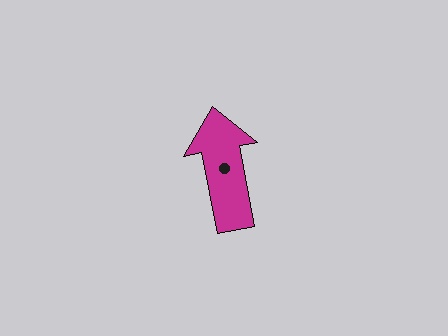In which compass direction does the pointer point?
North.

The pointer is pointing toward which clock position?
Roughly 12 o'clock.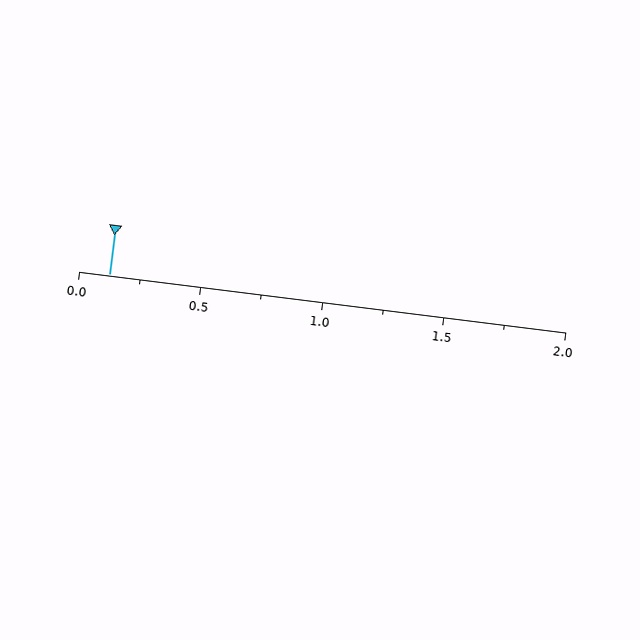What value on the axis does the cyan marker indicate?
The marker indicates approximately 0.12.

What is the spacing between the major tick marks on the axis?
The major ticks are spaced 0.5 apart.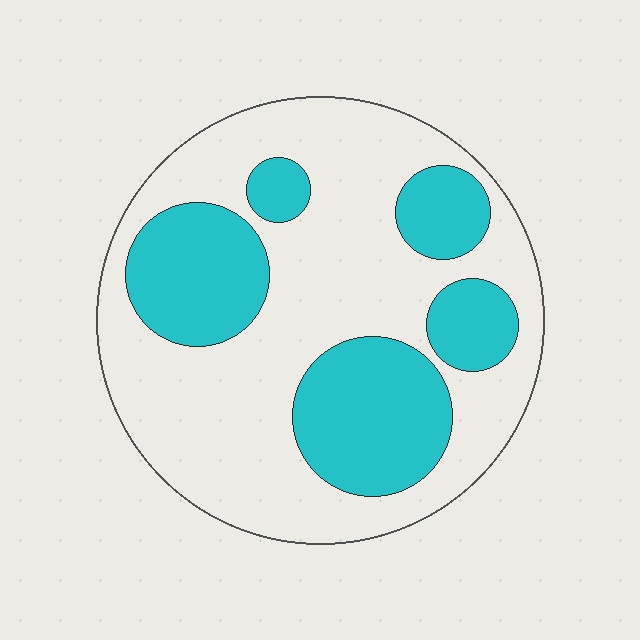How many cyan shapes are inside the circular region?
5.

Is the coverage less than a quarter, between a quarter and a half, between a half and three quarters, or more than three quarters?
Between a quarter and a half.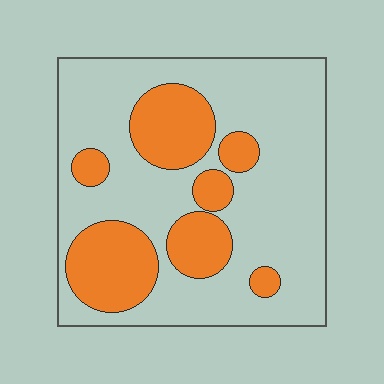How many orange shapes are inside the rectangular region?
7.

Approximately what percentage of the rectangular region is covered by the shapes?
Approximately 30%.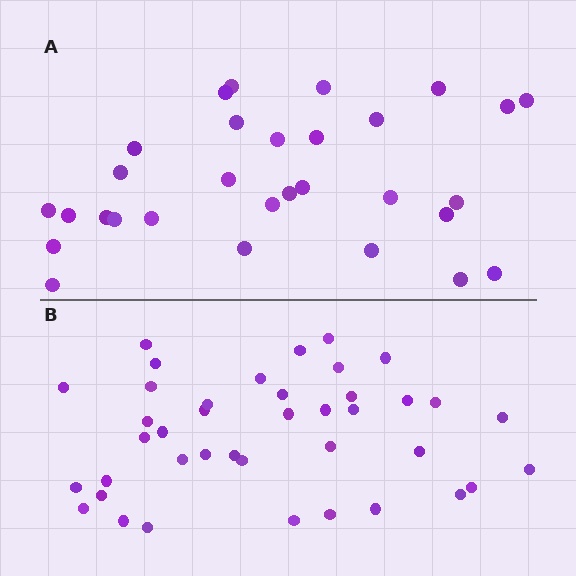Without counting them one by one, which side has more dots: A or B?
Region B (the bottom region) has more dots.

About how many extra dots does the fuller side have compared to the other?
Region B has roughly 10 or so more dots than region A.